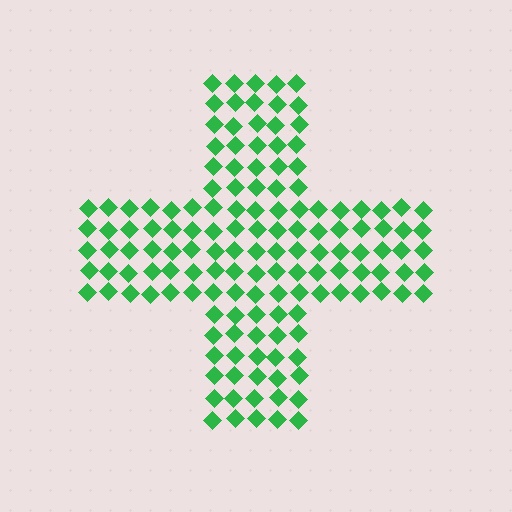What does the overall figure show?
The overall figure shows a cross.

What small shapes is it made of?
It is made of small diamonds.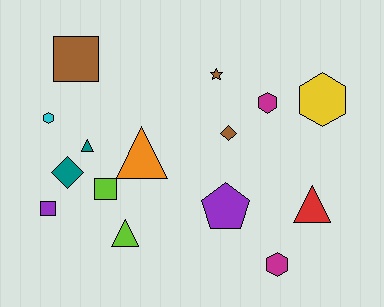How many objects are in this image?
There are 15 objects.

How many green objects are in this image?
There are no green objects.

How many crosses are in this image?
There are no crosses.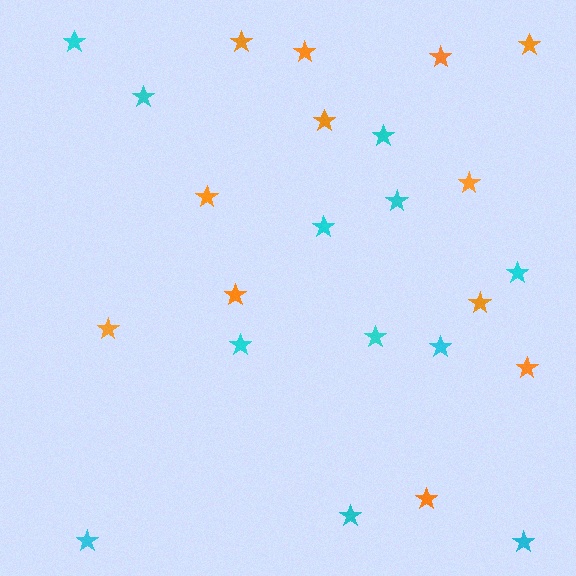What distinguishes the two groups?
There are 2 groups: one group of orange stars (12) and one group of cyan stars (12).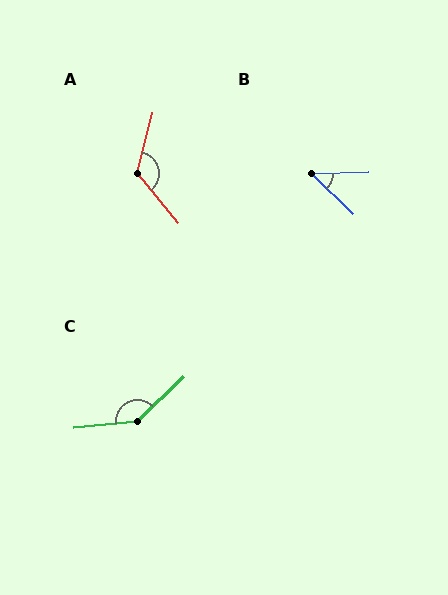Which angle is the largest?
C, at approximately 141 degrees.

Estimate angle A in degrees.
Approximately 125 degrees.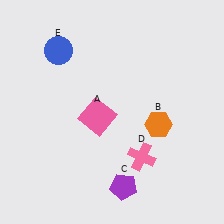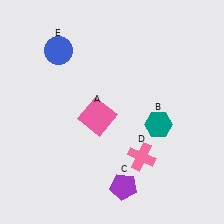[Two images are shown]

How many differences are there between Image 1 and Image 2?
There is 1 difference between the two images.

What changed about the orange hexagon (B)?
In Image 1, B is orange. In Image 2, it changed to teal.